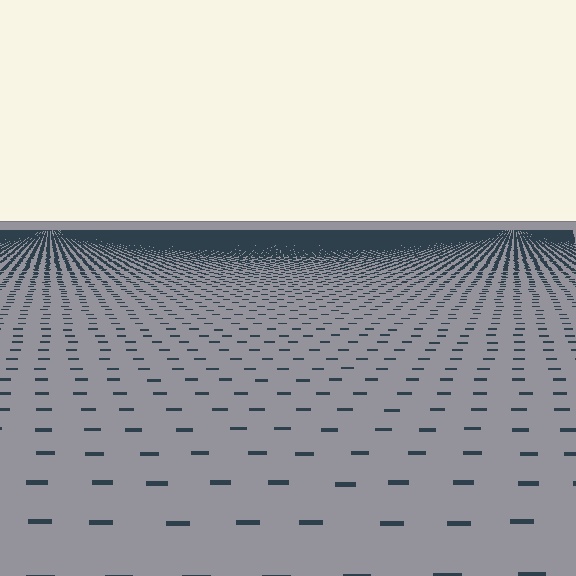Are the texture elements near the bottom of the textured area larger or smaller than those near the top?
Larger. Near the bottom, elements are closer to the viewer and appear at a bigger on-screen size.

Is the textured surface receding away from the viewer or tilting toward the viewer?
The surface is receding away from the viewer. Texture elements get smaller and denser toward the top.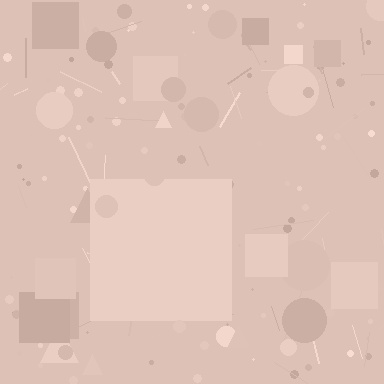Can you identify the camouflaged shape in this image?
The camouflaged shape is a square.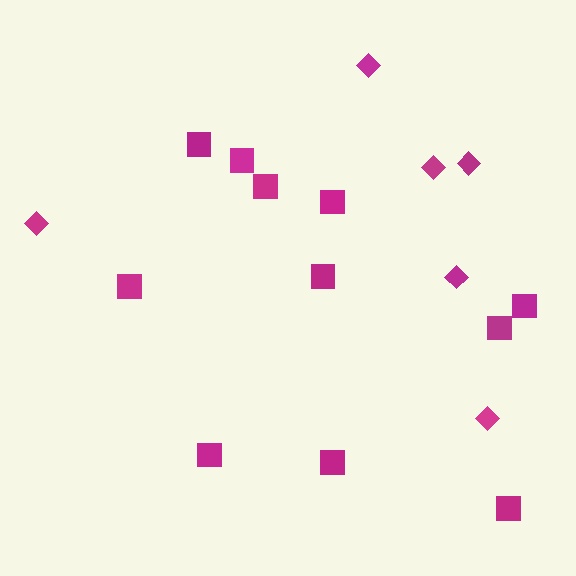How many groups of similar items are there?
There are 2 groups: one group of diamonds (6) and one group of squares (11).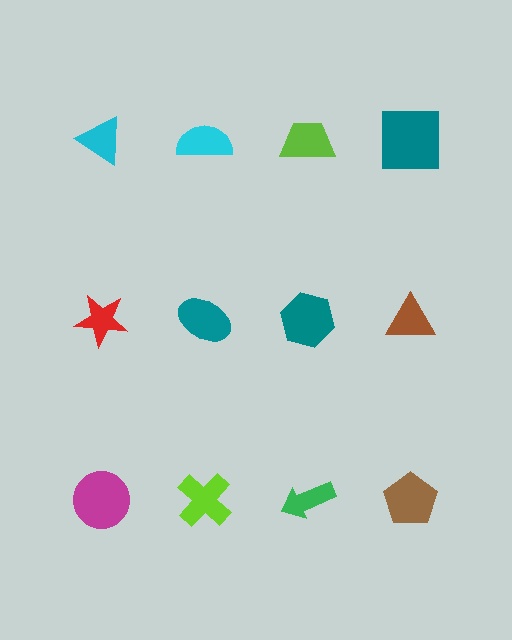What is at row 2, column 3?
A teal hexagon.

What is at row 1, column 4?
A teal square.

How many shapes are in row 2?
4 shapes.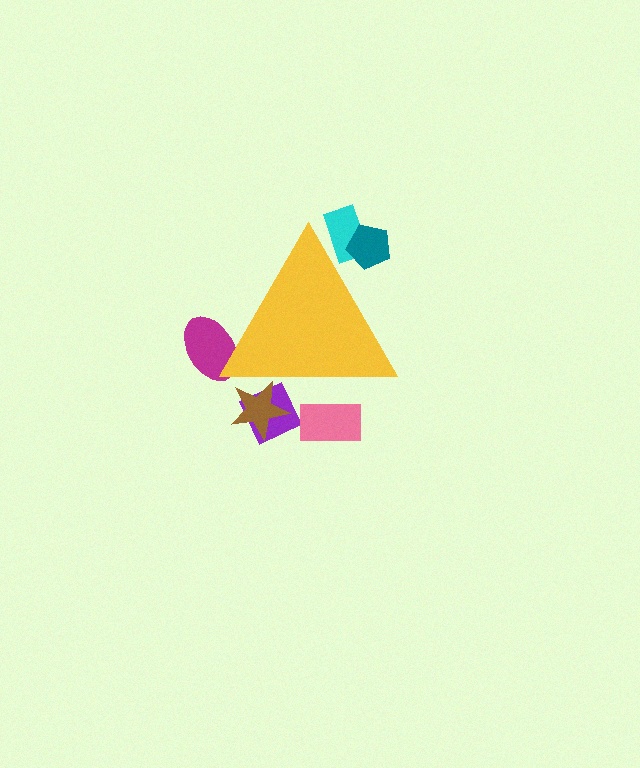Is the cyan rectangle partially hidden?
Yes, the cyan rectangle is partially hidden behind the yellow triangle.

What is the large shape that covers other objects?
A yellow triangle.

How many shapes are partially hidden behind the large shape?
6 shapes are partially hidden.